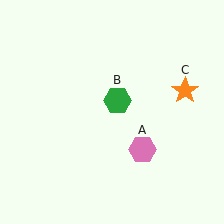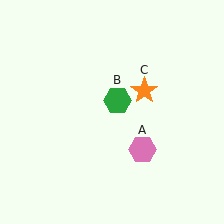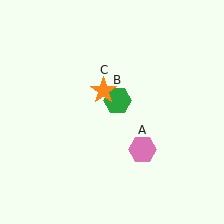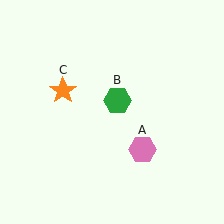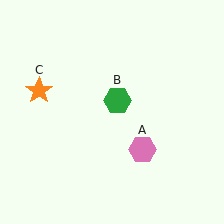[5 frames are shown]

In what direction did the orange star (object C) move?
The orange star (object C) moved left.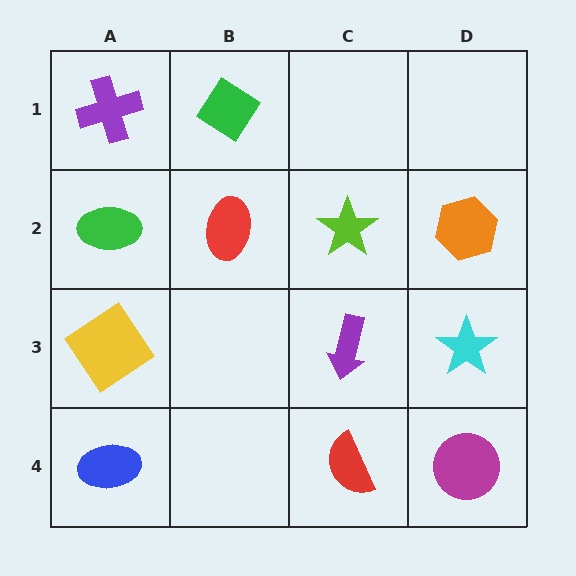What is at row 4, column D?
A magenta circle.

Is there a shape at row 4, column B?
No, that cell is empty.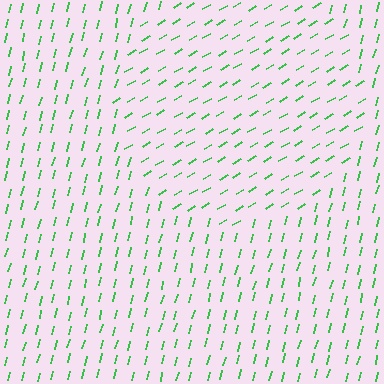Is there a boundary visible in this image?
Yes, there is a texture boundary formed by a change in line orientation.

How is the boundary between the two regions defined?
The boundary is defined purely by a change in line orientation (approximately 45 degrees difference). All lines are the same color and thickness.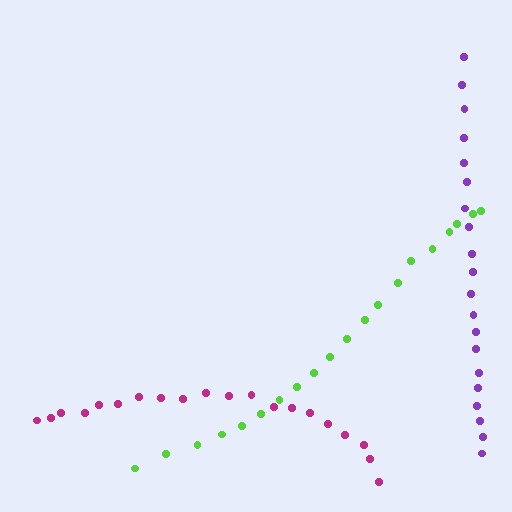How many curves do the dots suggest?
There are 3 distinct paths.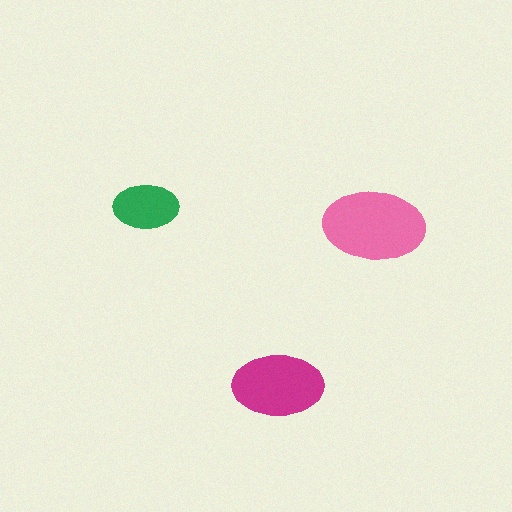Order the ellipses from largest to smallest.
the pink one, the magenta one, the green one.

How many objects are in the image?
There are 3 objects in the image.